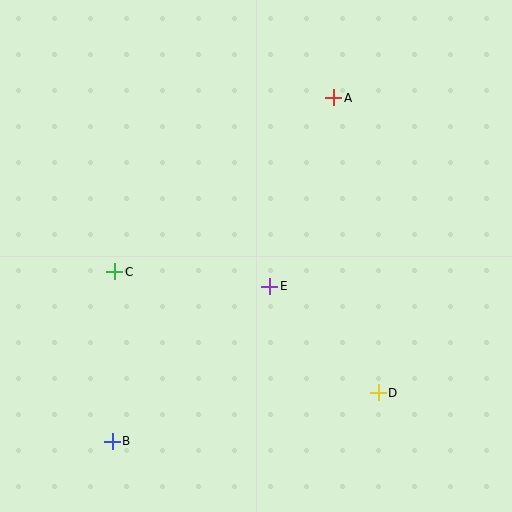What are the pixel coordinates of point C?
Point C is at (115, 272).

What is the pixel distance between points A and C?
The distance between A and C is 280 pixels.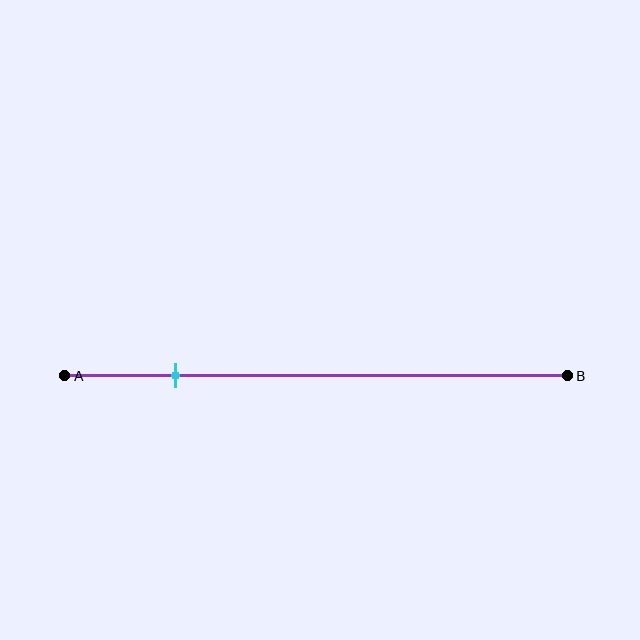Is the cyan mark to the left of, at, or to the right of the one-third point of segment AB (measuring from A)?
The cyan mark is to the left of the one-third point of segment AB.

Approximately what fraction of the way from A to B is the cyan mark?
The cyan mark is approximately 20% of the way from A to B.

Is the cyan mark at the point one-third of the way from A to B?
No, the mark is at about 20% from A, not at the 33% one-third point.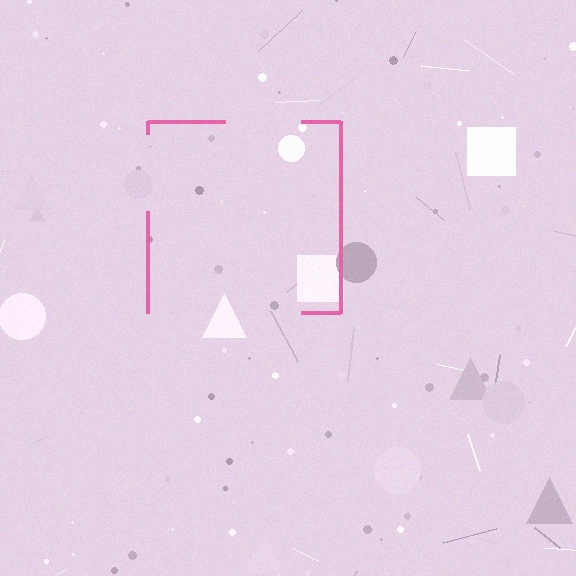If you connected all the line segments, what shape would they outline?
They would outline a square.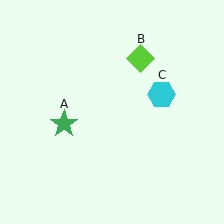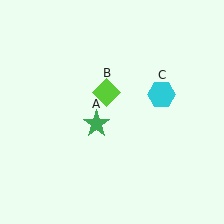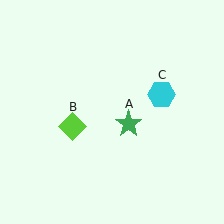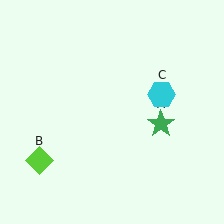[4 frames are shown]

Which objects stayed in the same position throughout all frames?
Cyan hexagon (object C) remained stationary.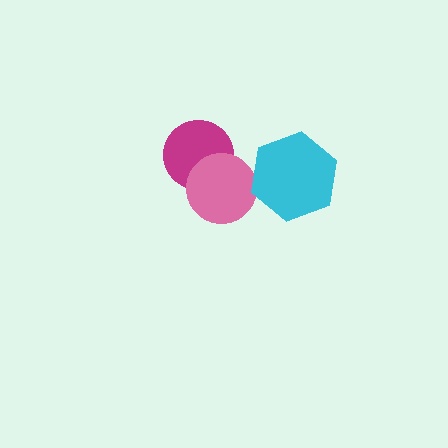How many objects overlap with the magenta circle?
1 object overlaps with the magenta circle.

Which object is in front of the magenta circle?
The pink circle is in front of the magenta circle.